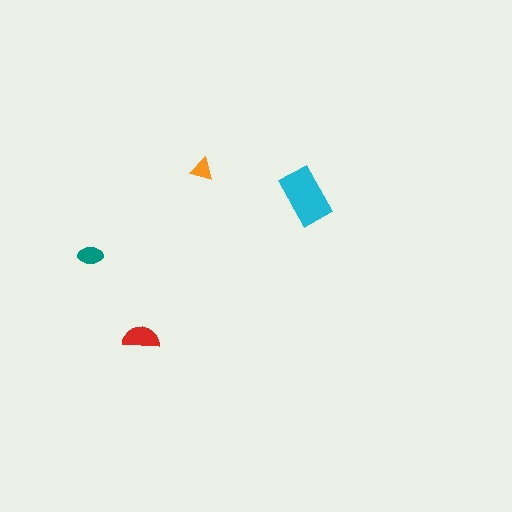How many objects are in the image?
There are 4 objects in the image.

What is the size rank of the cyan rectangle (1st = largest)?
1st.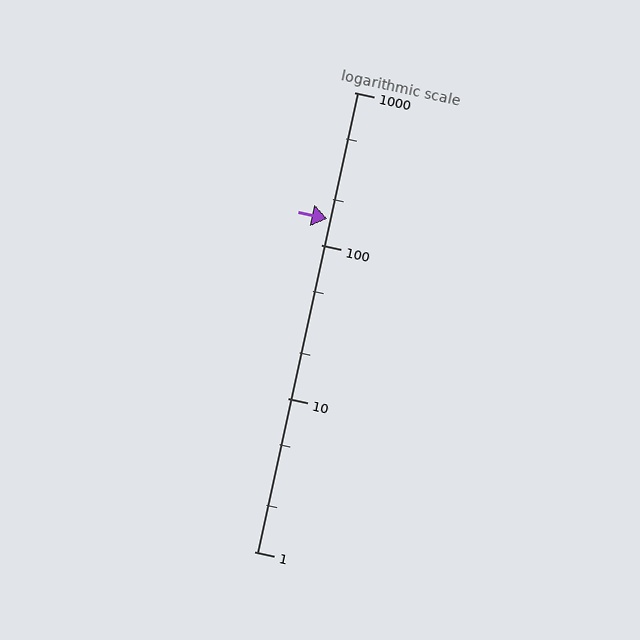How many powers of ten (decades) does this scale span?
The scale spans 3 decades, from 1 to 1000.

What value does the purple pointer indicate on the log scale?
The pointer indicates approximately 150.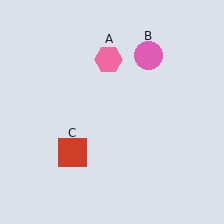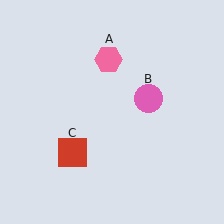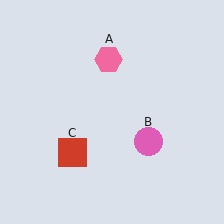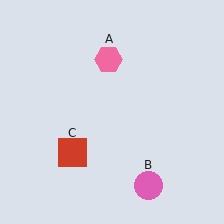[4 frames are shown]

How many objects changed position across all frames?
1 object changed position: pink circle (object B).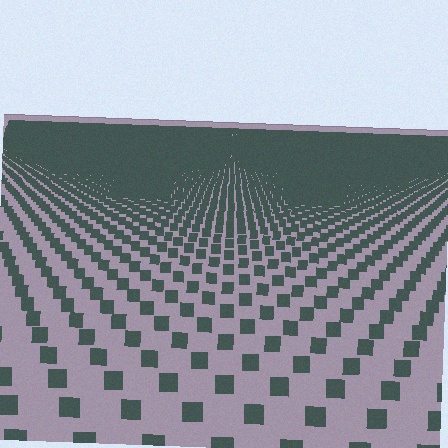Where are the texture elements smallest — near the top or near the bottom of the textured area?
Near the top.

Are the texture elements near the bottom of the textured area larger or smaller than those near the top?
Larger. Near the bottom, elements are closer to the viewer and appear at a bigger on-screen size.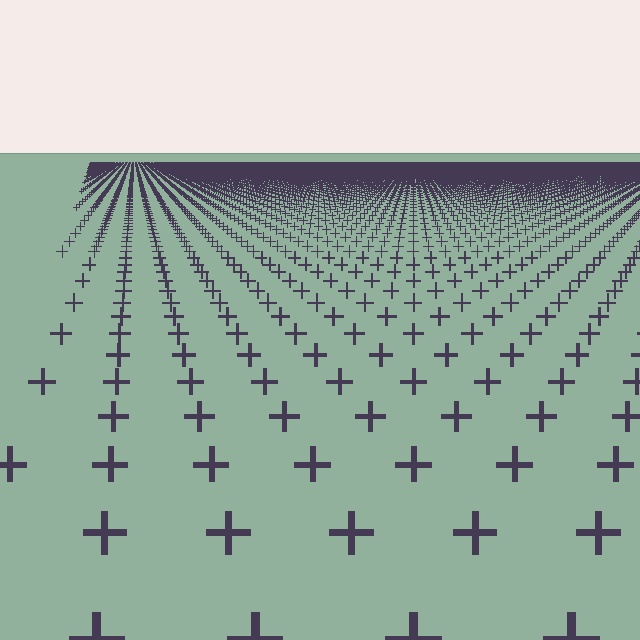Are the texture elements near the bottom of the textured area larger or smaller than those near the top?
Larger. Near the bottom, elements are closer to the viewer and appear at a bigger on-screen size.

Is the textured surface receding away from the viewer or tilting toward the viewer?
The surface is receding away from the viewer. Texture elements get smaller and denser toward the top.